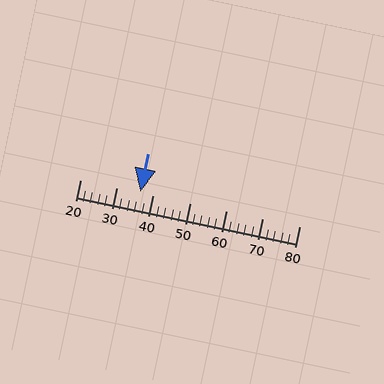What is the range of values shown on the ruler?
The ruler shows values from 20 to 80.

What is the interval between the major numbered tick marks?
The major tick marks are spaced 10 units apart.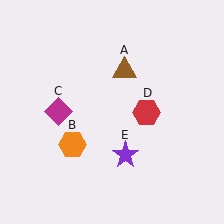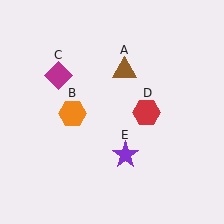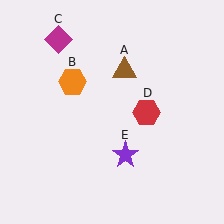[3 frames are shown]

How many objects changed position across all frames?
2 objects changed position: orange hexagon (object B), magenta diamond (object C).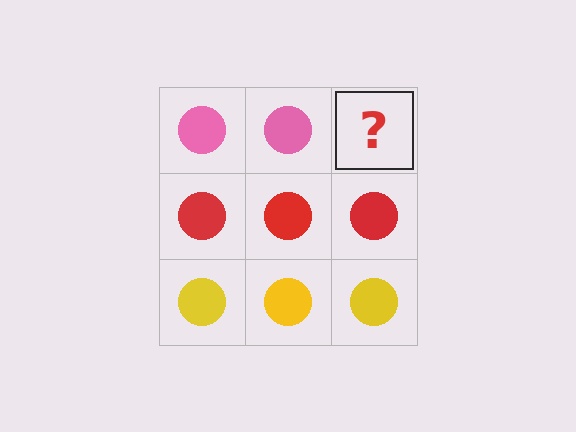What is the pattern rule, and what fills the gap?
The rule is that each row has a consistent color. The gap should be filled with a pink circle.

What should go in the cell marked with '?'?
The missing cell should contain a pink circle.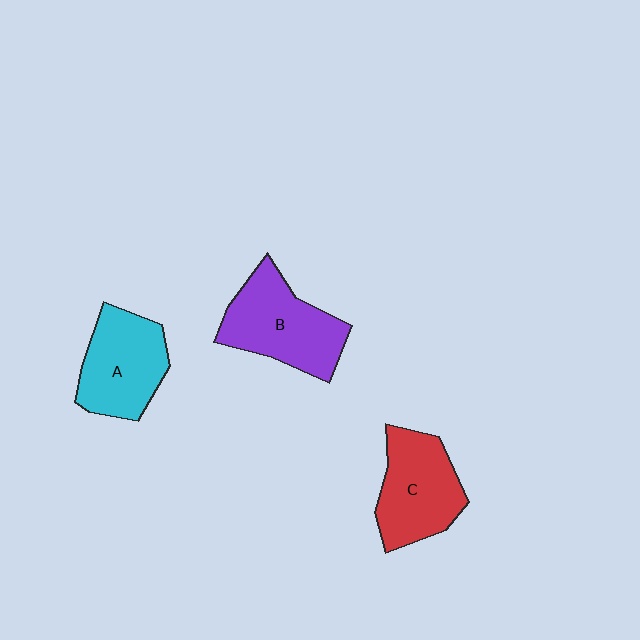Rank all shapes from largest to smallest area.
From largest to smallest: B (purple), C (red), A (cyan).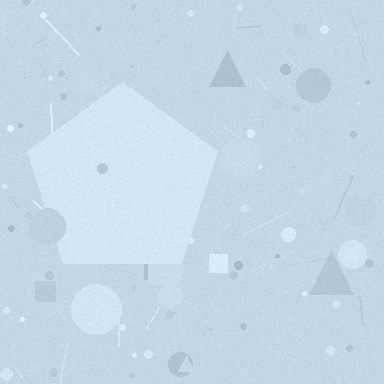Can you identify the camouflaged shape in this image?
The camouflaged shape is a pentagon.